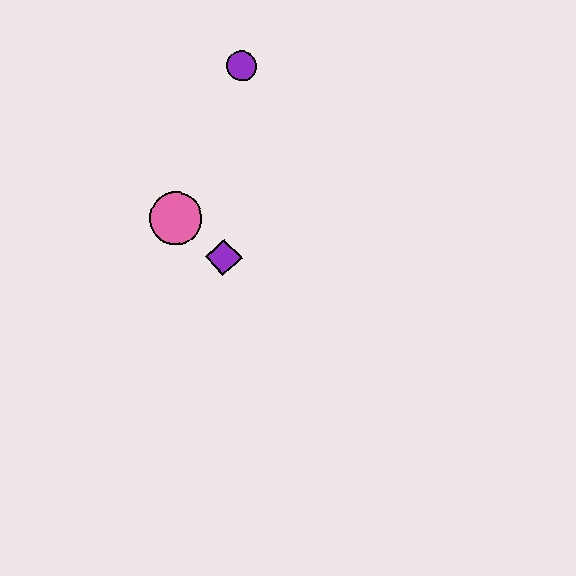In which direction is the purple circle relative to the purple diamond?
The purple circle is above the purple diamond.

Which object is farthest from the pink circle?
The purple circle is farthest from the pink circle.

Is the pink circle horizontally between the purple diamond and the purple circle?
No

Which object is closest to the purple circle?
The pink circle is closest to the purple circle.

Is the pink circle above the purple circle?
No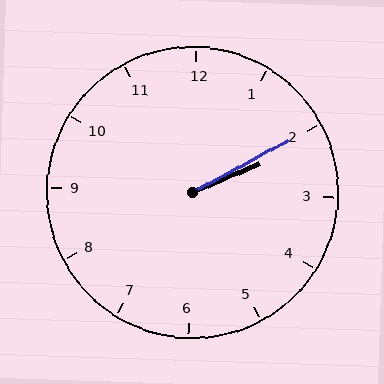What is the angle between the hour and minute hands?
Approximately 5 degrees.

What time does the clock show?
2:10.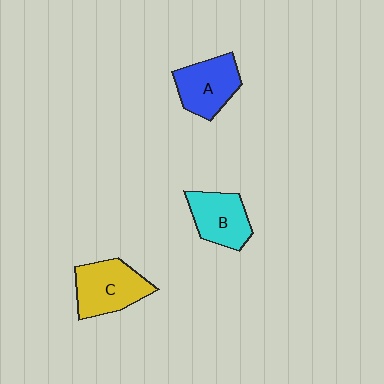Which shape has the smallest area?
Shape B (cyan).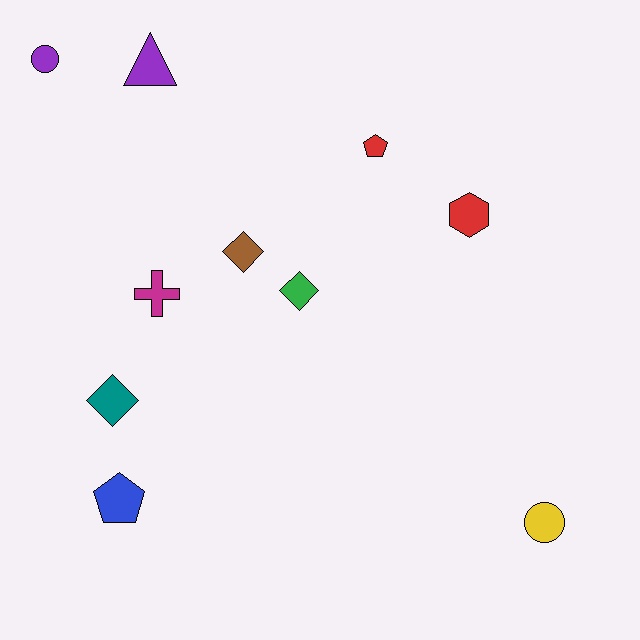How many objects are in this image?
There are 10 objects.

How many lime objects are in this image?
There are no lime objects.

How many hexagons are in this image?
There is 1 hexagon.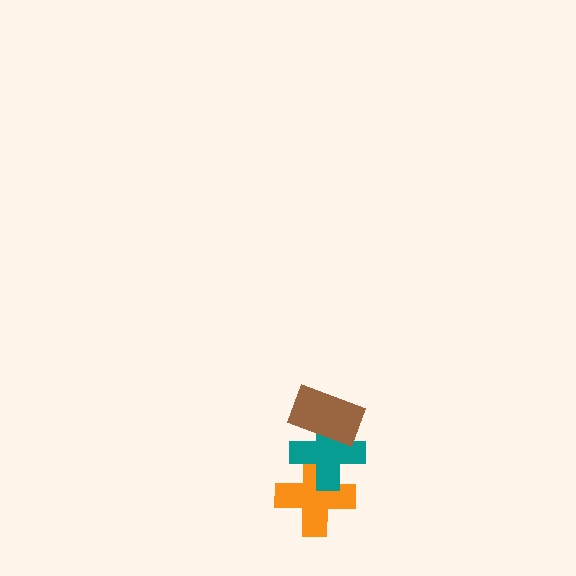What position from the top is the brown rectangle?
The brown rectangle is 1st from the top.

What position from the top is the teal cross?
The teal cross is 2nd from the top.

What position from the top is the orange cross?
The orange cross is 3rd from the top.